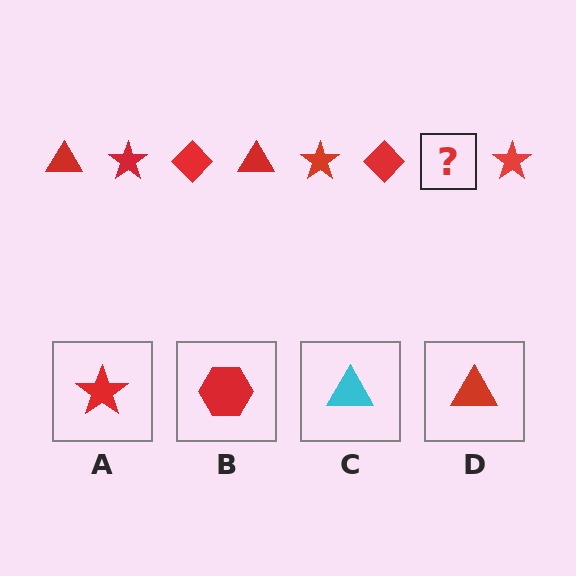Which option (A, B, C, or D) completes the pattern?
D.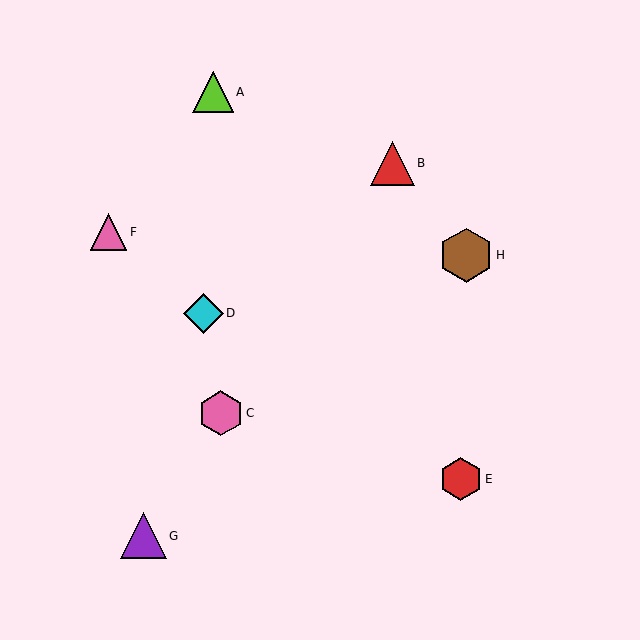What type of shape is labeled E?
Shape E is a red hexagon.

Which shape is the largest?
The brown hexagon (labeled H) is the largest.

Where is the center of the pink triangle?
The center of the pink triangle is at (108, 232).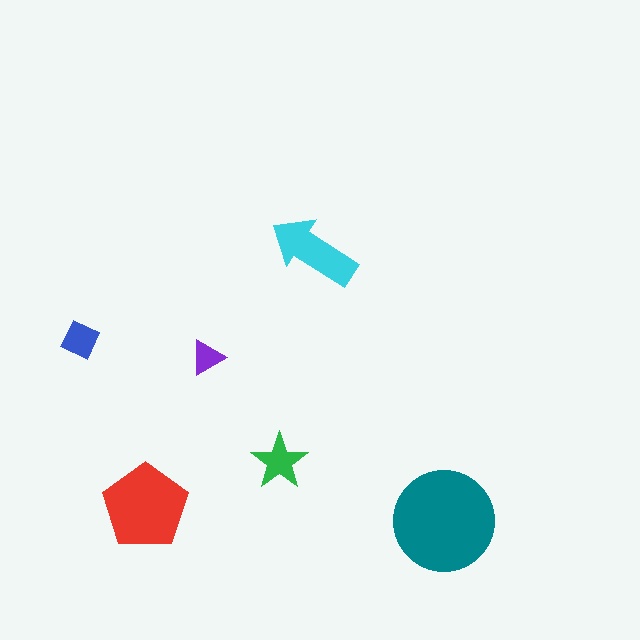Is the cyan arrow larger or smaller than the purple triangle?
Larger.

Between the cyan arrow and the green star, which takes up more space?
The cyan arrow.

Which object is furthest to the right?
The teal circle is rightmost.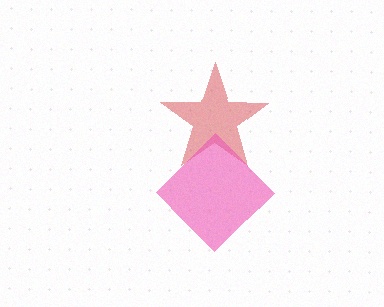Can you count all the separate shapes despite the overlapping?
Yes, there are 2 separate shapes.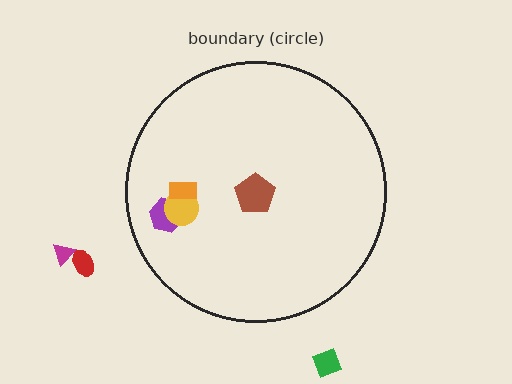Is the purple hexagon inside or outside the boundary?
Inside.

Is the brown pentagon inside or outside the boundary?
Inside.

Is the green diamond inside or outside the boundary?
Outside.